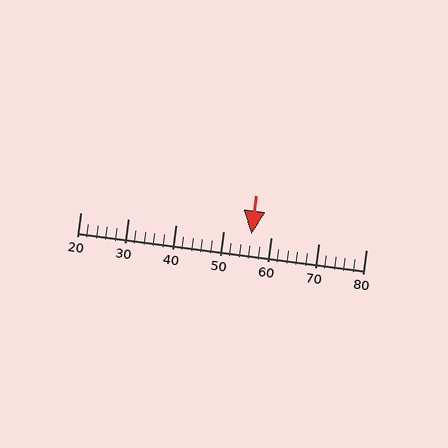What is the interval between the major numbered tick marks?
The major tick marks are spaced 10 units apart.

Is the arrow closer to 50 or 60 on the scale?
The arrow is closer to 60.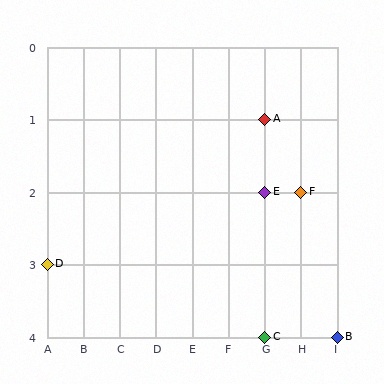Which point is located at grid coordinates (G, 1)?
Point A is at (G, 1).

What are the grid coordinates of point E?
Point E is at grid coordinates (G, 2).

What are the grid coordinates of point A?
Point A is at grid coordinates (G, 1).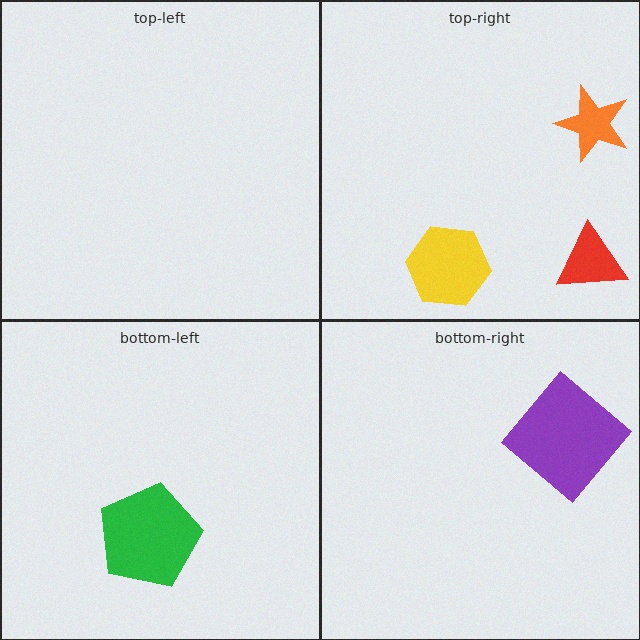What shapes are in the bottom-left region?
The green pentagon.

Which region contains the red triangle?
The top-right region.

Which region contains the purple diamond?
The bottom-right region.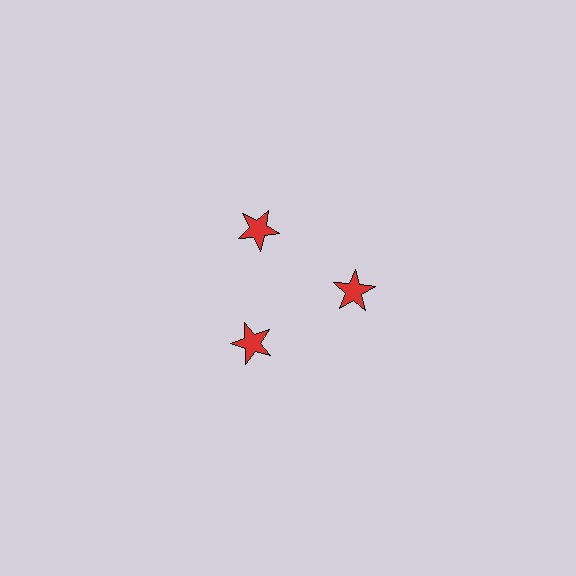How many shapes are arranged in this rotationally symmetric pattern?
There are 3 shapes, arranged in 3 groups of 1.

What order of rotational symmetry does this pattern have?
This pattern has 3-fold rotational symmetry.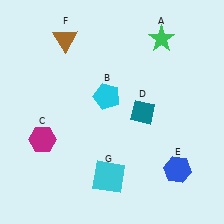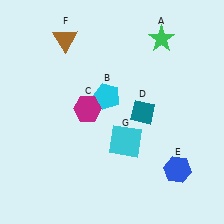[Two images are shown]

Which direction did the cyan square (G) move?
The cyan square (G) moved up.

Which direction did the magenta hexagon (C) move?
The magenta hexagon (C) moved right.